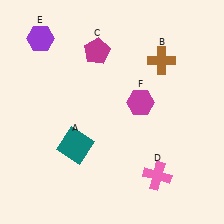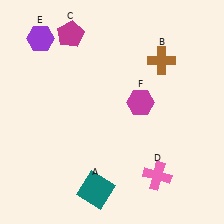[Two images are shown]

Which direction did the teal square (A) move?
The teal square (A) moved down.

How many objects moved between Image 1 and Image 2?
2 objects moved between the two images.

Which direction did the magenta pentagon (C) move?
The magenta pentagon (C) moved left.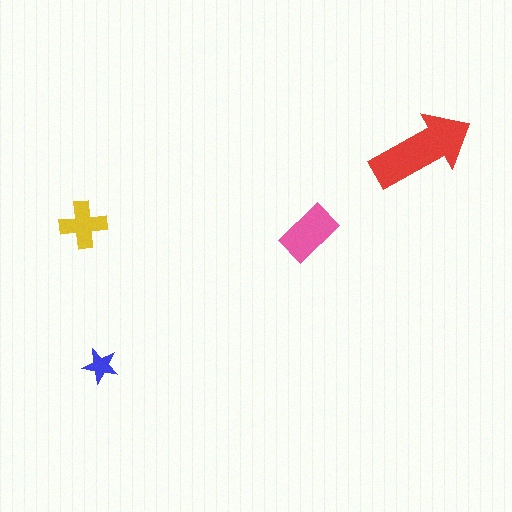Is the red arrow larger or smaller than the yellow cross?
Larger.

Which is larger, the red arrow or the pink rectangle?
The red arrow.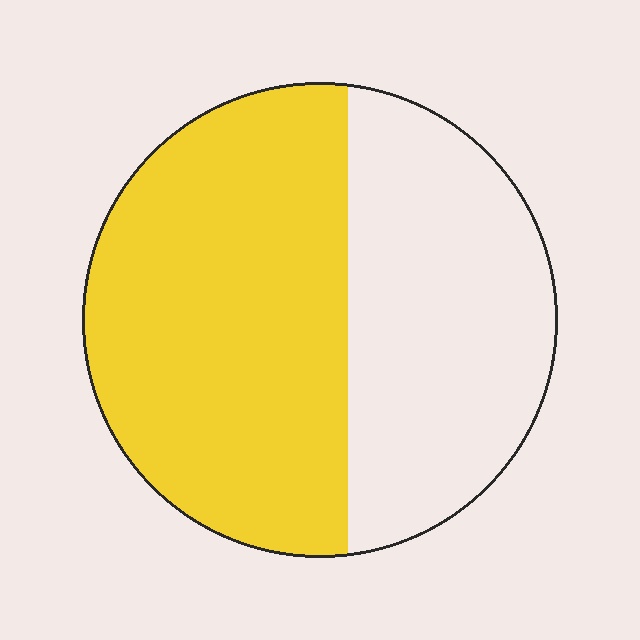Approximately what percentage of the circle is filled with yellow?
Approximately 55%.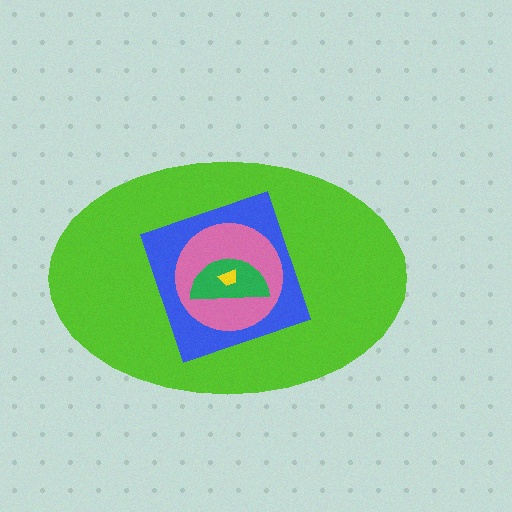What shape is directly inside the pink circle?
The green semicircle.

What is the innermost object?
The yellow trapezoid.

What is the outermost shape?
The lime ellipse.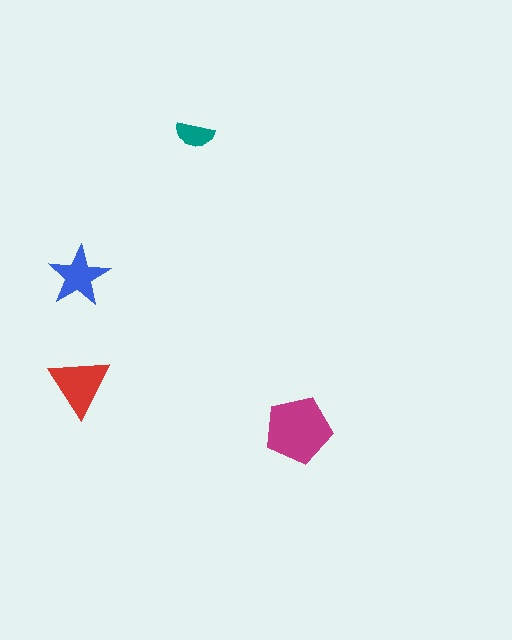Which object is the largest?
The magenta pentagon.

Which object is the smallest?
The teal semicircle.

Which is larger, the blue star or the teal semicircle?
The blue star.